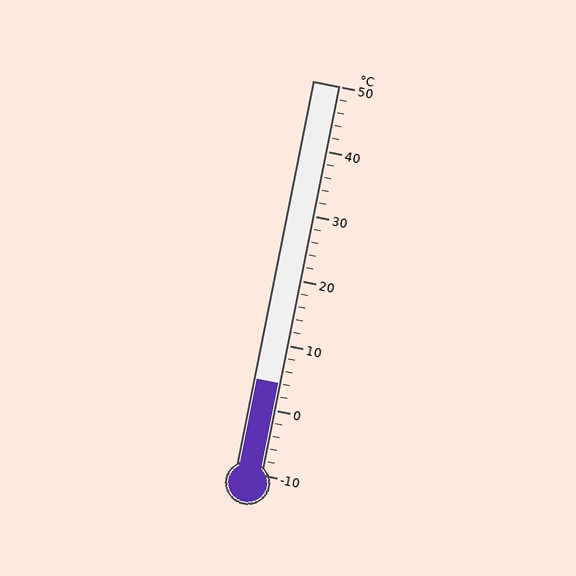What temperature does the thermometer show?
The thermometer shows approximately 4°C.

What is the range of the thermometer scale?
The thermometer scale ranges from -10°C to 50°C.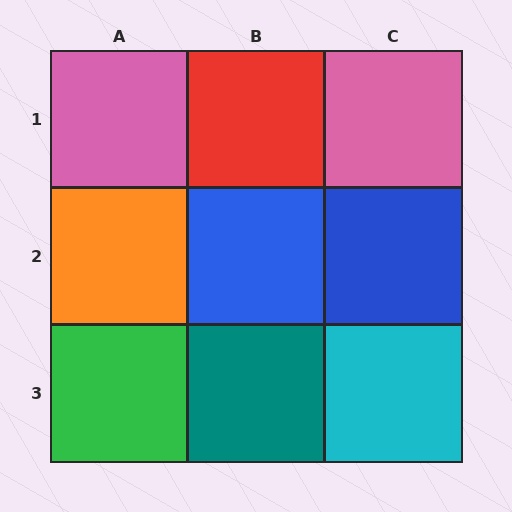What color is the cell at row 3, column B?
Teal.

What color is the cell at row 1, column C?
Pink.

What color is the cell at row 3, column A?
Green.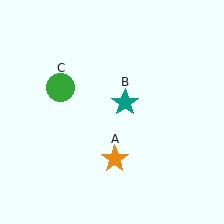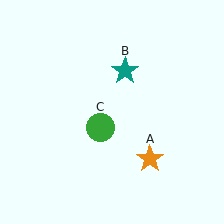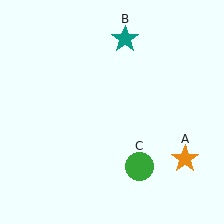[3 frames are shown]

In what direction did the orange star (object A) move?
The orange star (object A) moved right.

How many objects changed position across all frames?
3 objects changed position: orange star (object A), teal star (object B), green circle (object C).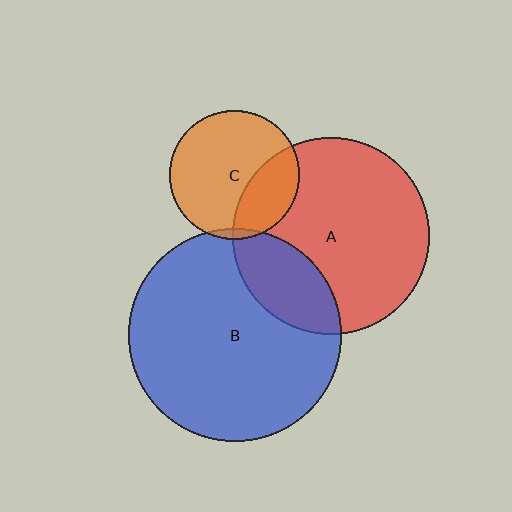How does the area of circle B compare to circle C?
Approximately 2.7 times.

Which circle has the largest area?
Circle B (blue).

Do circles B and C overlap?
Yes.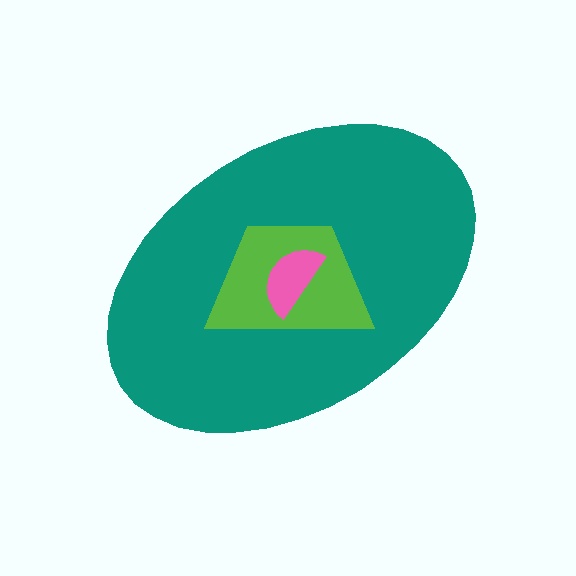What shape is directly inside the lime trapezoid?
The pink semicircle.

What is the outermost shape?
The teal ellipse.